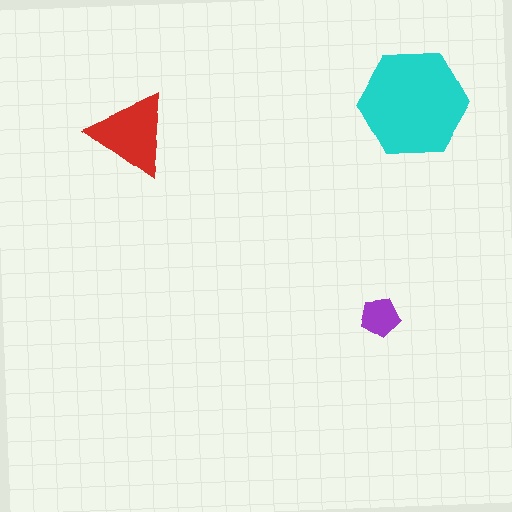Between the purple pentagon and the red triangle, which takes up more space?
The red triangle.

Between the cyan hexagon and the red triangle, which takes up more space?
The cyan hexagon.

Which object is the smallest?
The purple pentagon.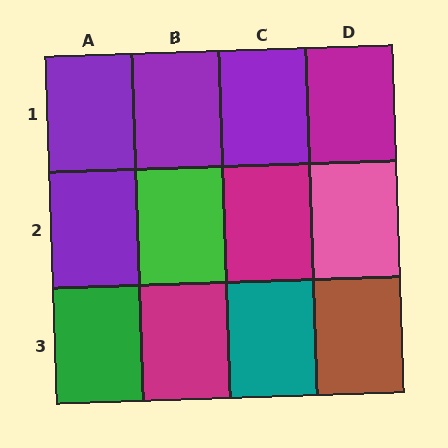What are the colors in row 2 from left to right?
Purple, green, magenta, pink.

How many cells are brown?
1 cell is brown.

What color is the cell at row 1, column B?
Purple.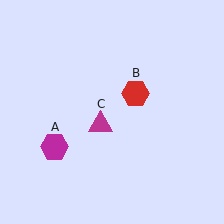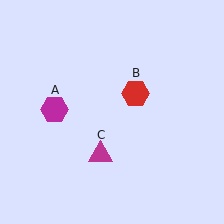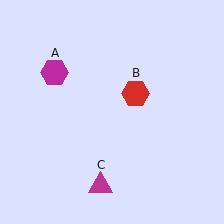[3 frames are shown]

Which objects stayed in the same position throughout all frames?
Red hexagon (object B) remained stationary.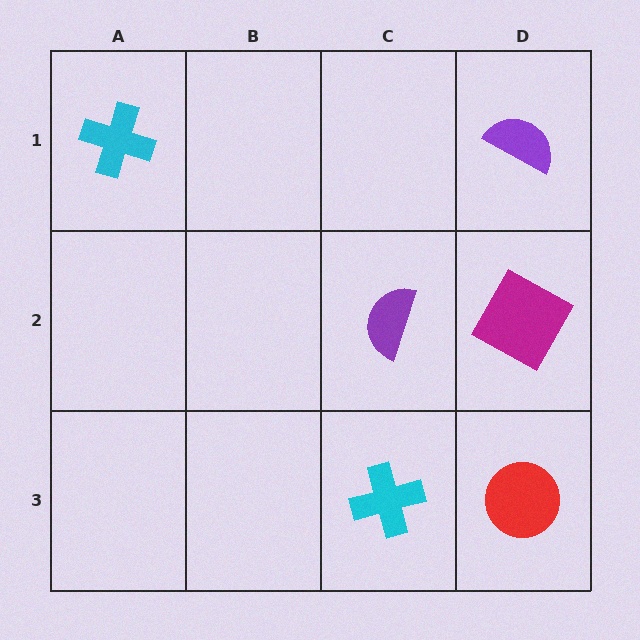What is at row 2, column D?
A magenta square.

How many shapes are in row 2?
2 shapes.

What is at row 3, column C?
A cyan cross.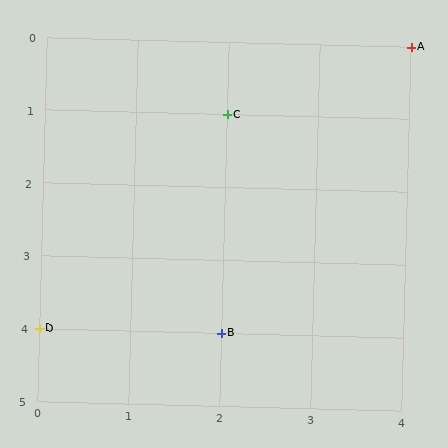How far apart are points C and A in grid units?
Points C and A are 2 columns and 1 row apart (about 2.2 grid units diagonally).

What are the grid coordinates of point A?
Point A is at grid coordinates (4, 0).